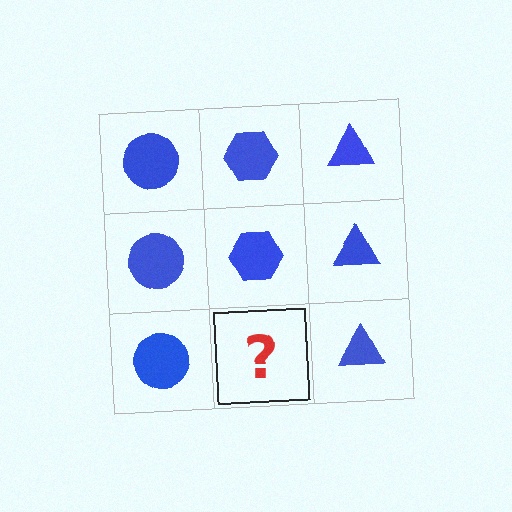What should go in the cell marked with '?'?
The missing cell should contain a blue hexagon.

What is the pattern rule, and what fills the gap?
The rule is that each column has a consistent shape. The gap should be filled with a blue hexagon.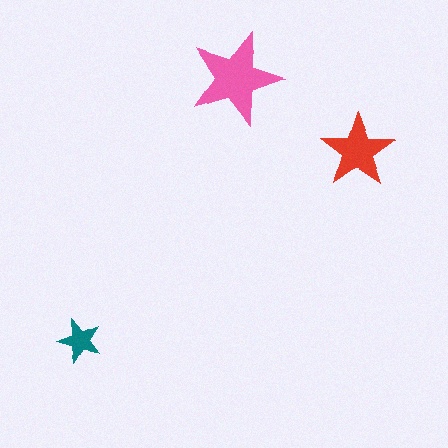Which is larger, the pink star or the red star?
The pink one.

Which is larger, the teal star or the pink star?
The pink one.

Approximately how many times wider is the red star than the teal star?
About 1.5 times wider.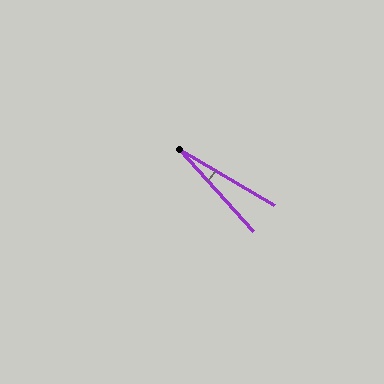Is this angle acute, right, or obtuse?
It is acute.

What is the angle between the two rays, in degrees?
Approximately 18 degrees.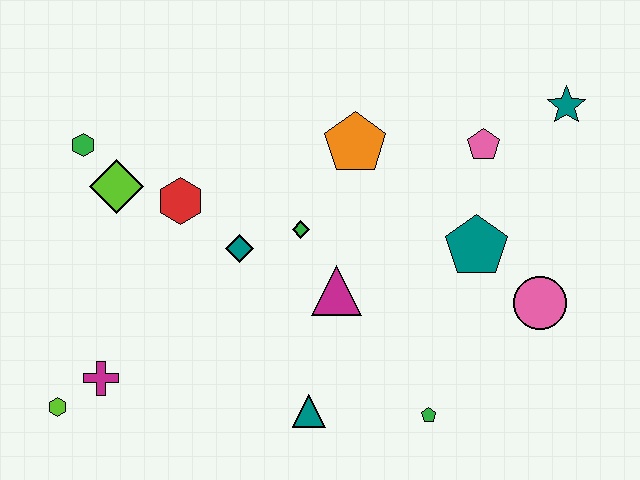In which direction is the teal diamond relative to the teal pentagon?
The teal diamond is to the left of the teal pentagon.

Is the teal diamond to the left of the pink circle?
Yes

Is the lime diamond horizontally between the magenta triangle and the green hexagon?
Yes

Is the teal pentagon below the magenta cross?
No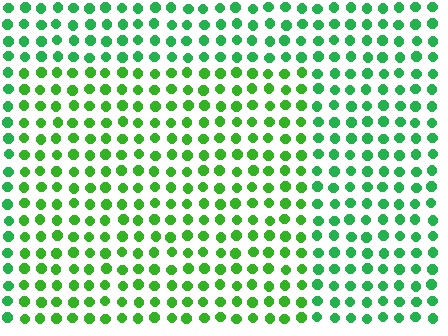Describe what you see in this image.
The image is filled with small green elements in a uniform arrangement. A rectangle-shaped region is visible where the elements are tinted to a slightly different hue, forming a subtle color boundary.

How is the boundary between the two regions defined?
The boundary is defined purely by a slight shift in hue (about 24 degrees). Spacing, size, and orientation are identical on both sides.